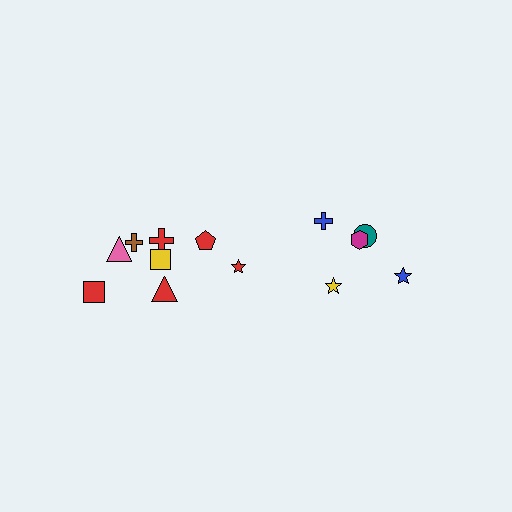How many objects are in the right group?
There are 5 objects.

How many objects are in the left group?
There are 8 objects.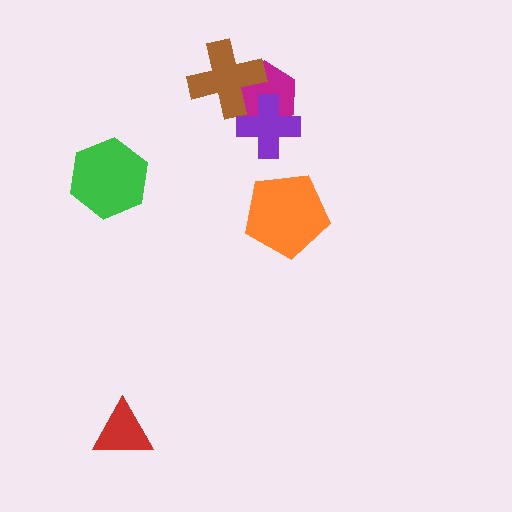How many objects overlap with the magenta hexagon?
2 objects overlap with the magenta hexagon.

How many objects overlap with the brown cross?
2 objects overlap with the brown cross.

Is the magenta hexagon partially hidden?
Yes, it is partially covered by another shape.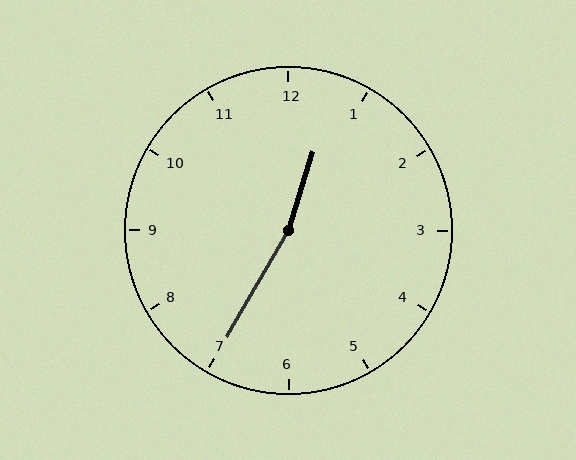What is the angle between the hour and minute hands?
Approximately 168 degrees.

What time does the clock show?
12:35.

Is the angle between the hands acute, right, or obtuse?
It is obtuse.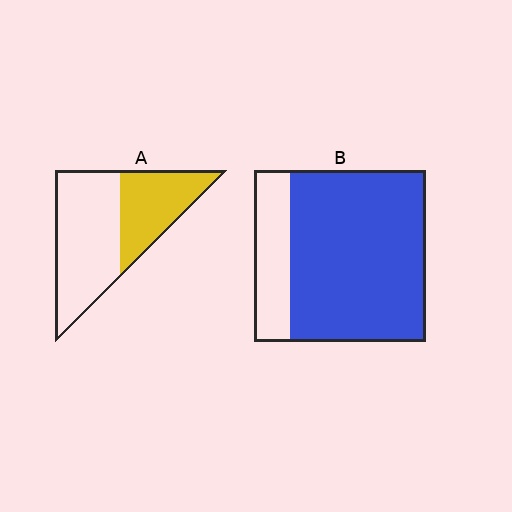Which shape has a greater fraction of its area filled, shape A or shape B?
Shape B.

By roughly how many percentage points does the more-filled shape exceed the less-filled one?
By roughly 40 percentage points (B over A).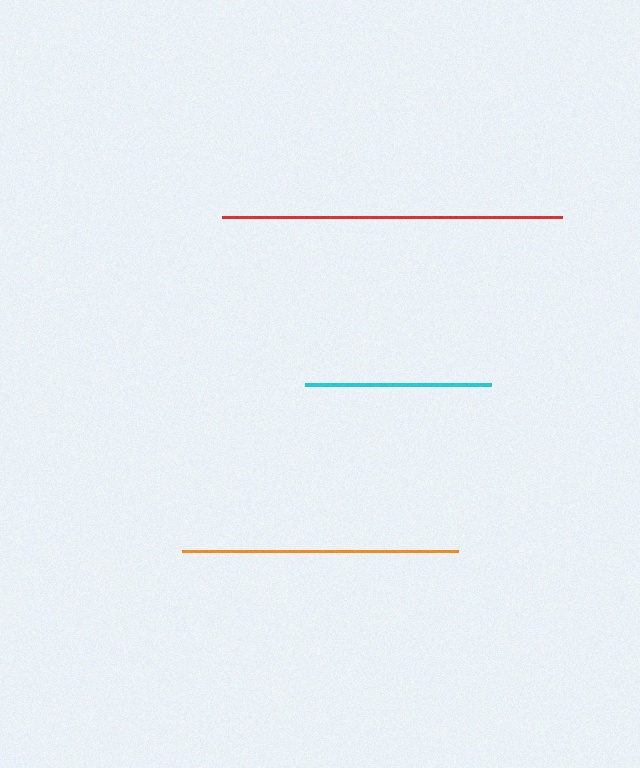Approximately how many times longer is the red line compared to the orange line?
The red line is approximately 1.2 times the length of the orange line.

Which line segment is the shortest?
The cyan line is the shortest at approximately 186 pixels.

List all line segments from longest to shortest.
From longest to shortest: red, orange, cyan.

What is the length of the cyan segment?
The cyan segment is approximately 186 pixels long.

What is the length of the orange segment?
The orange segment is approximately 276 pixels long.